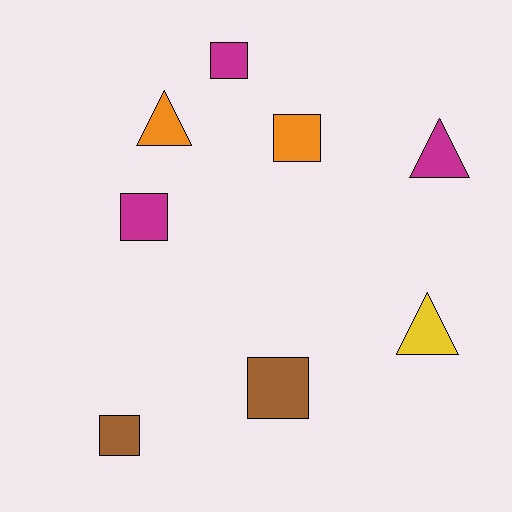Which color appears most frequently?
Magenta, with 3 objects.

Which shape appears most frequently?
Square, with 5 objects.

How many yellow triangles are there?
There is 1 yellow triangle.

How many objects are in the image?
There are 8 objects.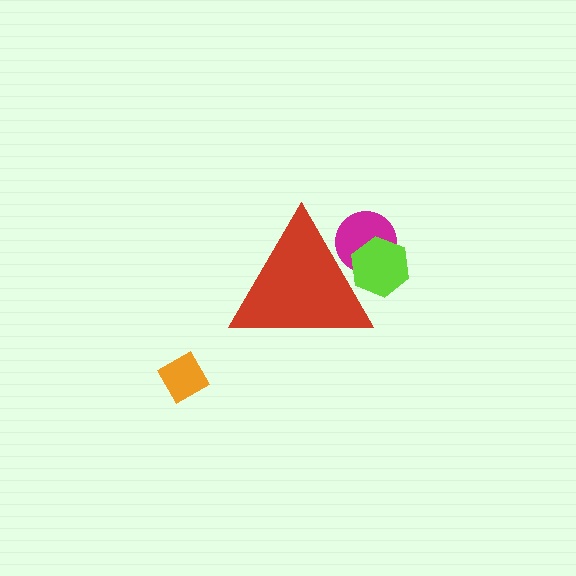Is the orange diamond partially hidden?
No, the orange diamond is fully visible.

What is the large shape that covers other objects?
A red triangle.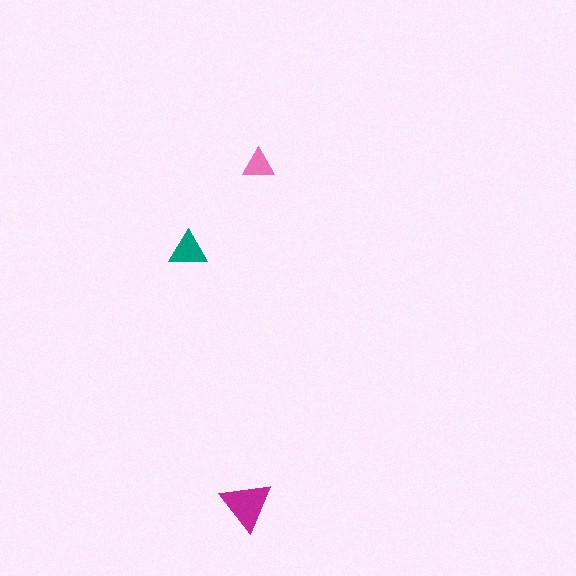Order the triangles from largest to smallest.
the magenta one, the teal one, the pink one.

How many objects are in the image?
There are 3 objects in the image.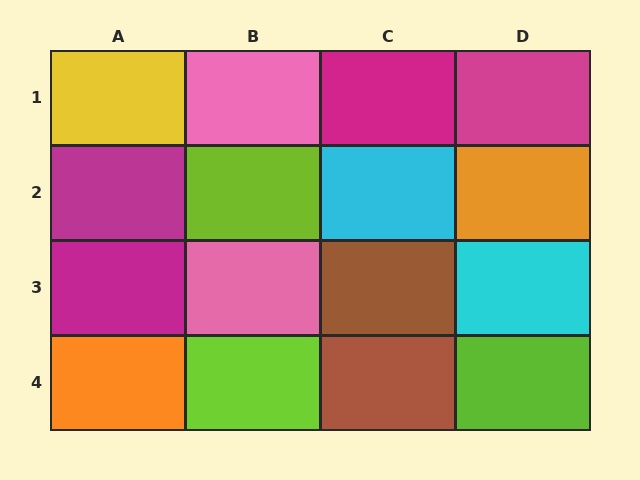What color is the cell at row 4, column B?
Lime.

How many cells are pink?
2 cells are pink.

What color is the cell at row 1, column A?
Yellow.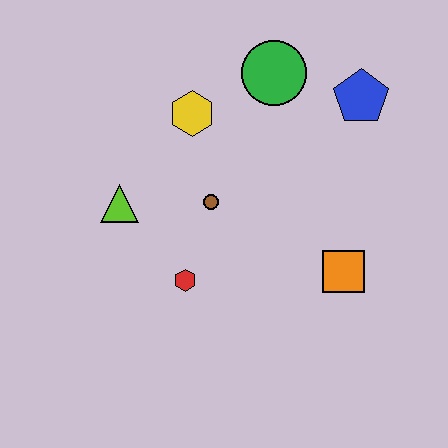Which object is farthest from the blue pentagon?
The lime triangle is farthest from the blue pentagon.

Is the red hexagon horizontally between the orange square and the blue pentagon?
No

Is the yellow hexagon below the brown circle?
No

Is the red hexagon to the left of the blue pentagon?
Yes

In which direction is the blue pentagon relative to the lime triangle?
The blue pentagon is to the right of the lime triangle.